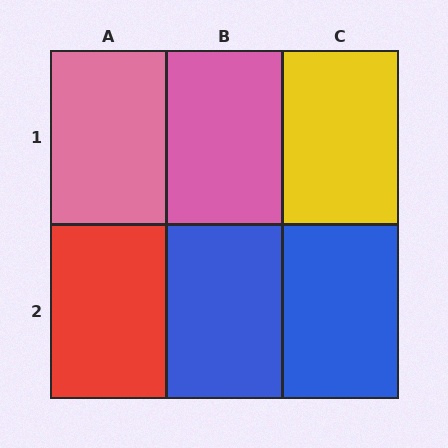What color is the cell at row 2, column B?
Blue.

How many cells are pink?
2 cells are pink.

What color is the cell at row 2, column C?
Blue.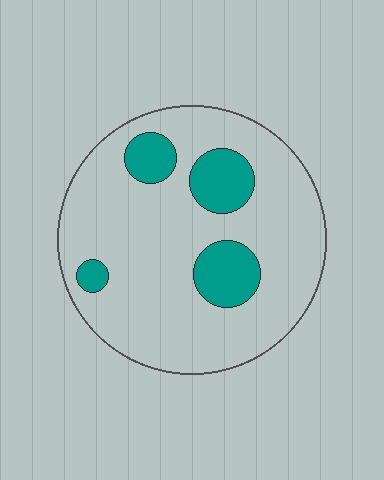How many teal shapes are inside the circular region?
4.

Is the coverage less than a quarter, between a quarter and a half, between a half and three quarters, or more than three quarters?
Less than a quarter.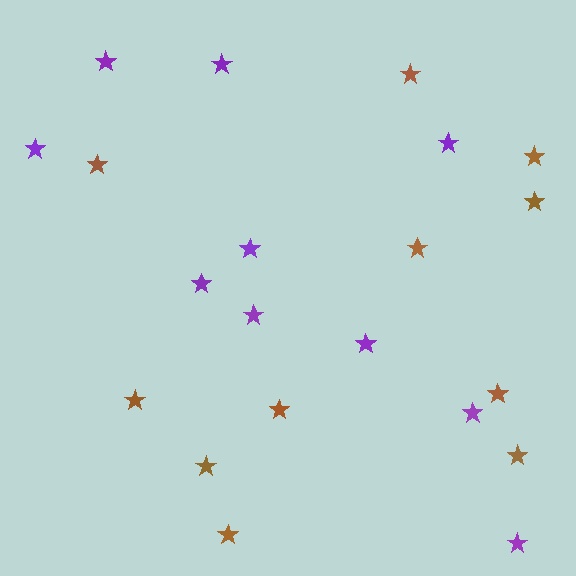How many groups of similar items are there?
There are 2 groups: one group of brown stars (11) and one group of purple stars (10).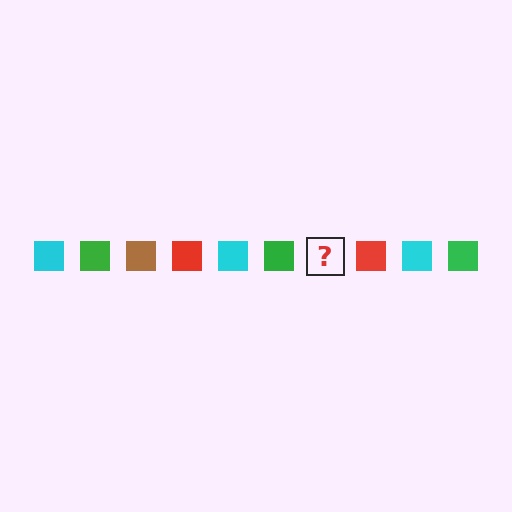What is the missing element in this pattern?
The missing element is a brown square.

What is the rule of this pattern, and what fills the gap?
The rule is that the pattern cycles through cyan, green, brown, red squares. The gap should be filled with a brown square.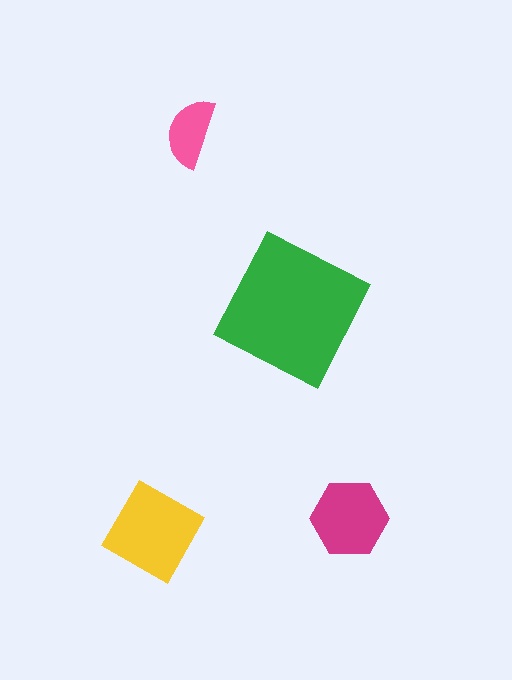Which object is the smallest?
The pink semicircle.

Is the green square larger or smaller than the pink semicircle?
Larger.